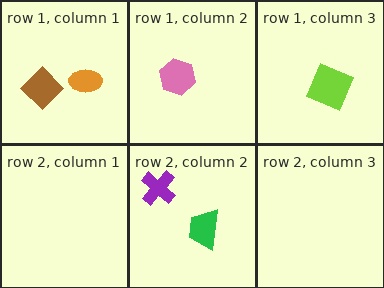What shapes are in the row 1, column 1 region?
The brown diamond, the orange ellipse.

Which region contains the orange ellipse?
The row 1, column 1 region.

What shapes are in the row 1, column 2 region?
The pink hexagon.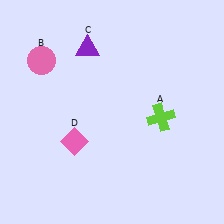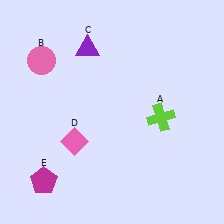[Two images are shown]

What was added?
A magenta pentagon (E) was added in Image 2.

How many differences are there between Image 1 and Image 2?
There is 1 difference between the two images.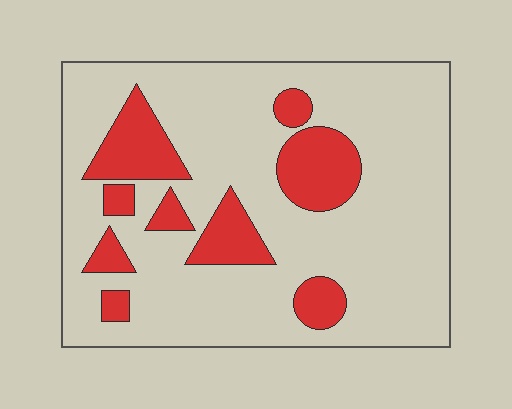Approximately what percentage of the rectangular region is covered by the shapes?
Approximately 20%.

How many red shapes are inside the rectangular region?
9.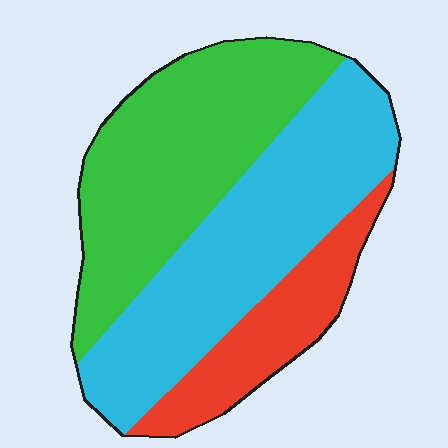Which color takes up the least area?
Red, at roughly 20%.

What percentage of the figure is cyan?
Cyan takes up between a third and a half of the figure.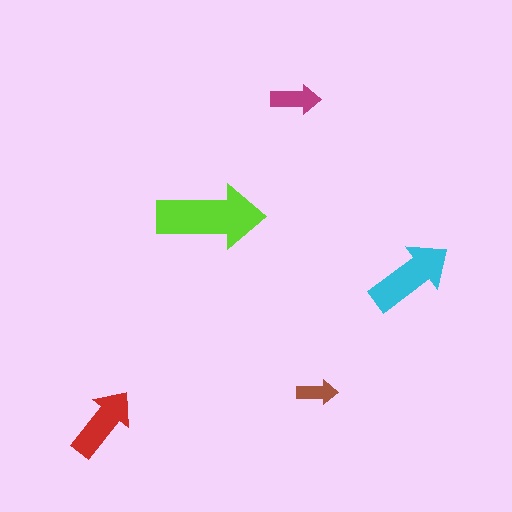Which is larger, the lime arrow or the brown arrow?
The lime one.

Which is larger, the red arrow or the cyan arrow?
The cyan one.